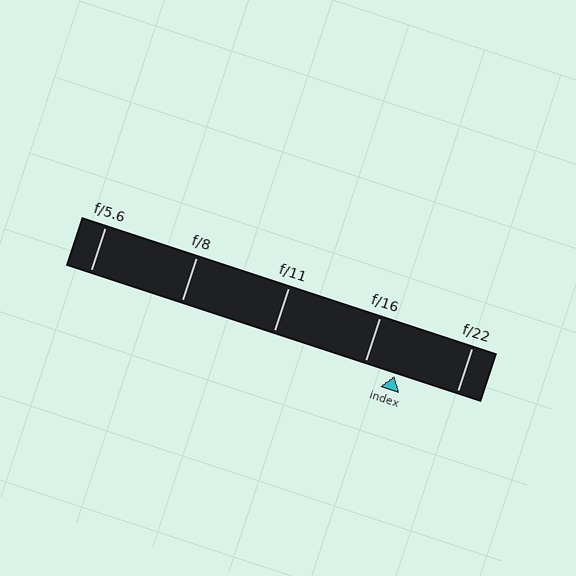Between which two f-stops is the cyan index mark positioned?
The index mark is between f/16 and f/22.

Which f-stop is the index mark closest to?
The index mark is closest to f/16.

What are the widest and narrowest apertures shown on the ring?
The widest aperture shown is f/5.6 and the narrowest is f/22.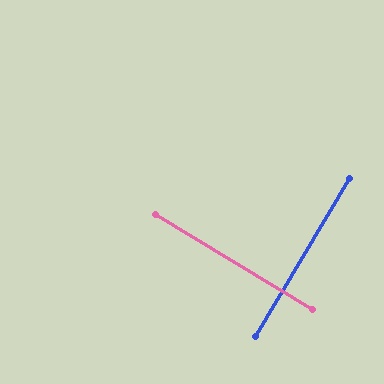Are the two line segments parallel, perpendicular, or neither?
Perpendicular — they meet at approximately 90°.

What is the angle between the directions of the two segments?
Approximately 90 degrees.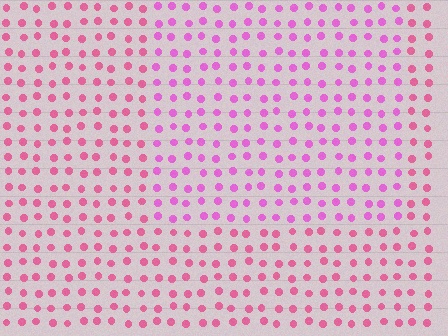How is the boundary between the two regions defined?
The boundary is defined purely by a slight shift in hue (about 28 degrees). Spacing, size, and orientation are identical on both sides.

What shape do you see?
I see a rectangle.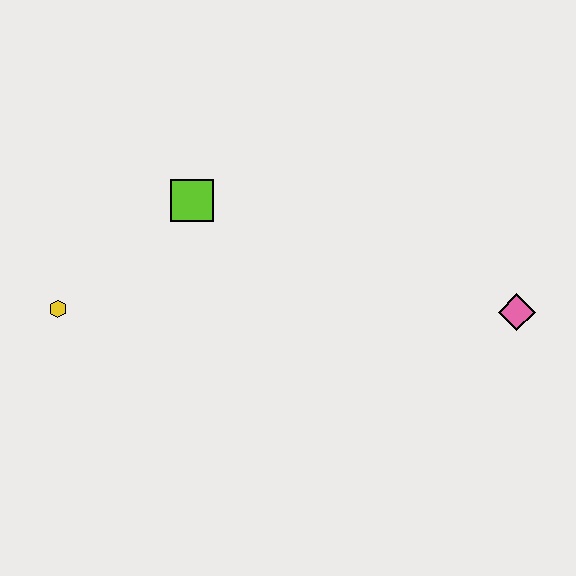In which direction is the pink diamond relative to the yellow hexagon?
The pink diamond is to the right of the yellow hexagon.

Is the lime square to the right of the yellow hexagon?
Yes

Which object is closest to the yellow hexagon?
The lime square is closest to the yellow hexagon.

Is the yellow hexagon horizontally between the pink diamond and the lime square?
No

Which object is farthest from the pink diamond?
The yellow hexagon is farthest from the pink diamond.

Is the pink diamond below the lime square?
Yes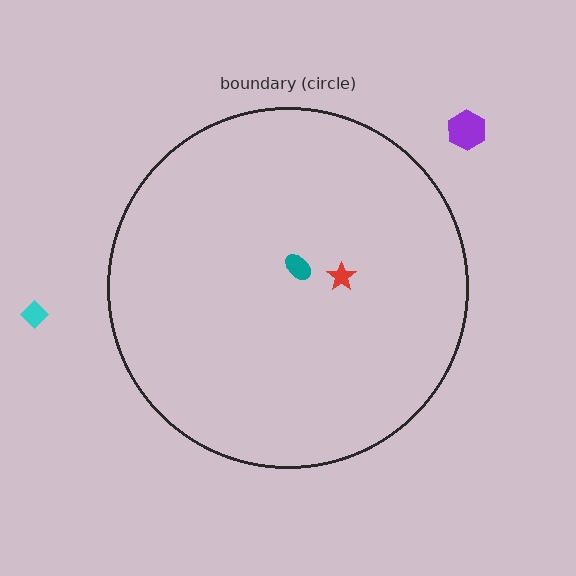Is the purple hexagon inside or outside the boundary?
Outside.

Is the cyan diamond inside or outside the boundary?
Outside.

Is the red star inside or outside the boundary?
Inside.